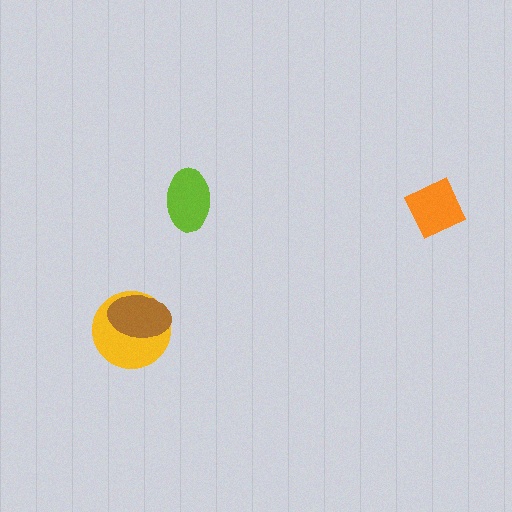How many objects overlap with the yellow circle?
1 object overlaps with the yellow circle.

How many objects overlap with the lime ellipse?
0 objects overlap with the lime ellipse.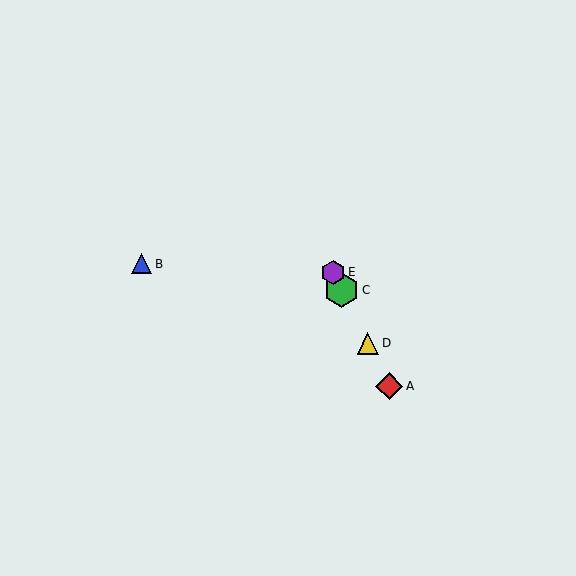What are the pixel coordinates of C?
Object C is at (342, 290).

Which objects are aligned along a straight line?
Objects A, C, D, E are aligned along a straight line.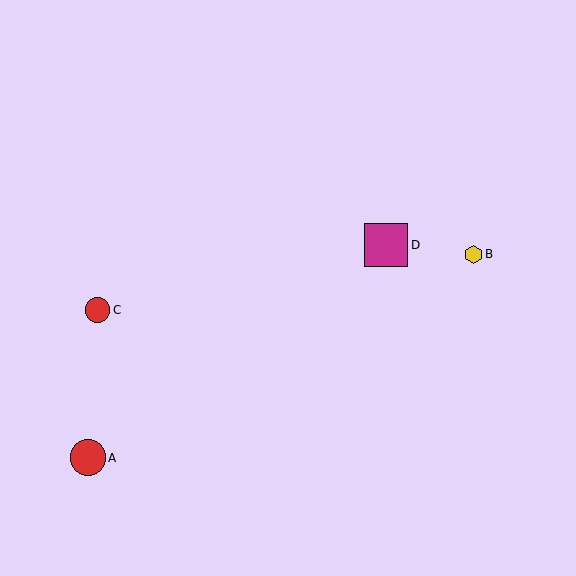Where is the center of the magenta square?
The center of the magenta square is at (386, 245).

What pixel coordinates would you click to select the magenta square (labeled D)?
Click at (386, 245) to select the magenta square D.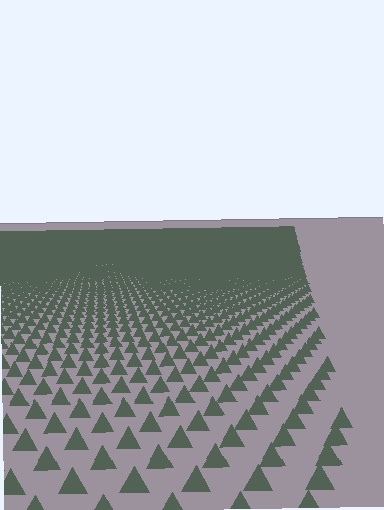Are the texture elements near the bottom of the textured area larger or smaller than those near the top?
Larger. Near the bottom, elements are closer to the viewer and appear at a bigger on-screen size.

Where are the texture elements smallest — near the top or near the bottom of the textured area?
Near the top.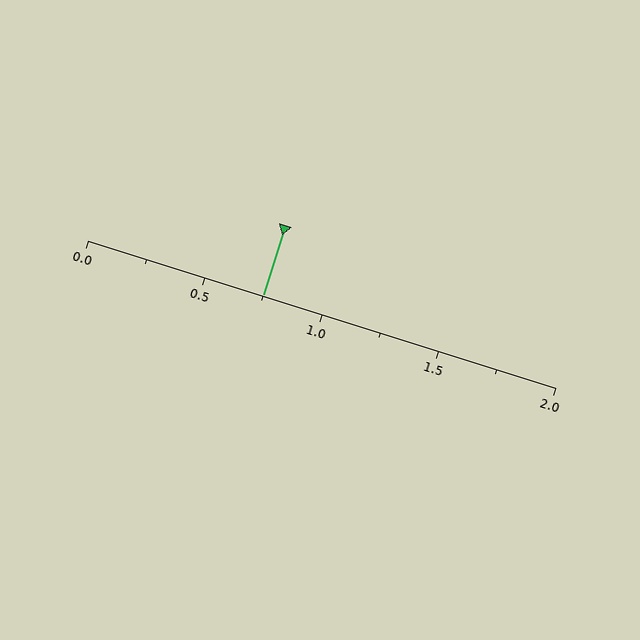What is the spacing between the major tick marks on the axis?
The major ticks are spaced 0.5 apart.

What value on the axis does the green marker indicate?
The marker indicates approximately 0.75.